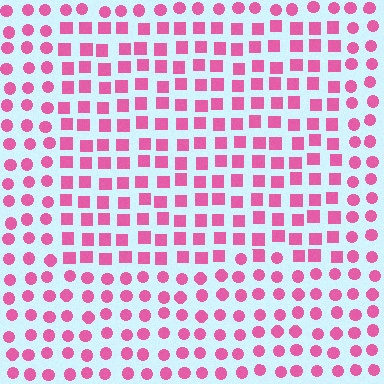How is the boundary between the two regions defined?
The boundary is defined by a change in element shape: squares inside vs. circles outside. All elements share the same color and spacing.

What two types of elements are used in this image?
The image uses squares inside the rectangle region and circles outside it.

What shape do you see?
I see a rectangle.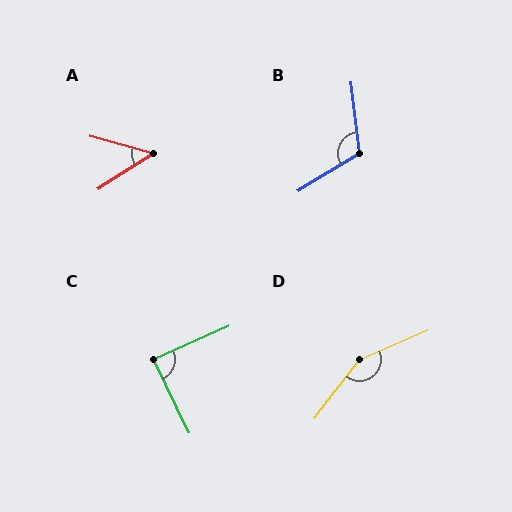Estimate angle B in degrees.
Approximately 114 degrees.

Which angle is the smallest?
A, at approximately 48 degrees.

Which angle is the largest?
D, at approximately 151 degrees.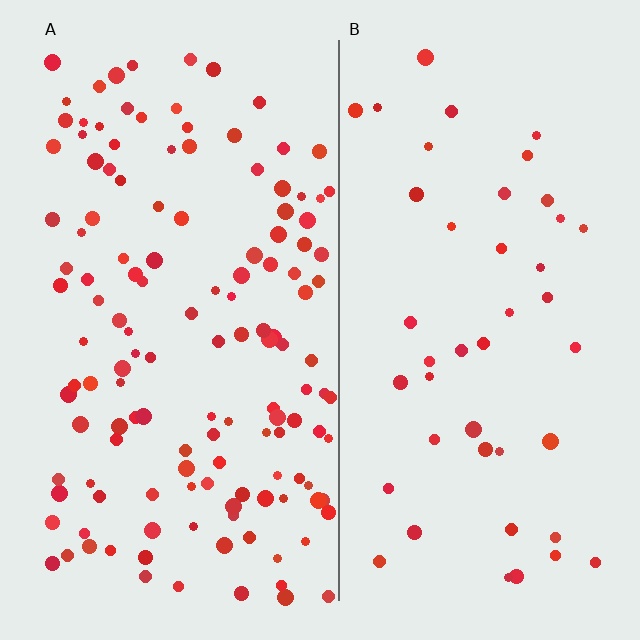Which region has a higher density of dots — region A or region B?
A (the left).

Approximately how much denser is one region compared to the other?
Approximately 3.1× — region A over region B.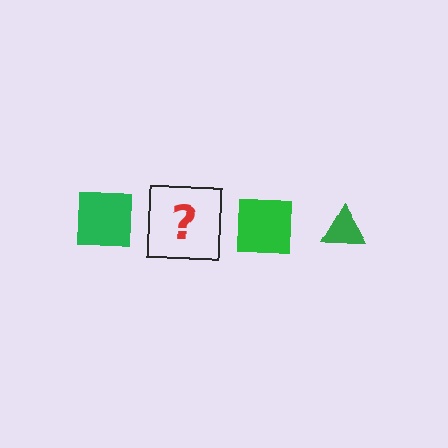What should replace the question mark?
The question mark should be replaced with a green triangle.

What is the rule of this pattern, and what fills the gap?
The rule is that the pattern cycles through square, triangle shapes in green. The gap should be filled with a green triangle.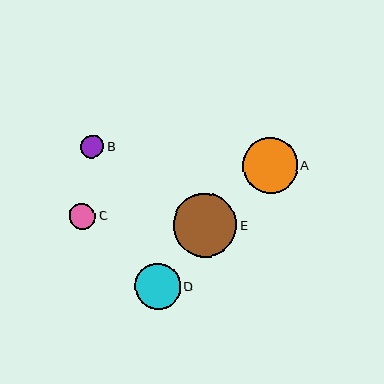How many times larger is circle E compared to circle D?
Circle E is approximately 1.4 times the size of circle D.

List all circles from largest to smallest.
From largest to smallest: E, A, D, C, B.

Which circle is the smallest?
Circle B is the smallest with a size of approximately 23 pixels.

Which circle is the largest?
Circle E is the largest with a size of approximately 64 pixels.